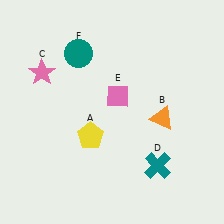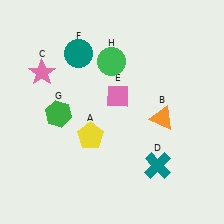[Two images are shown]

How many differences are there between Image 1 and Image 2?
There are 2 differences between the two images.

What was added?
A green hexagon (G), a green circle (H) were added in Image 2.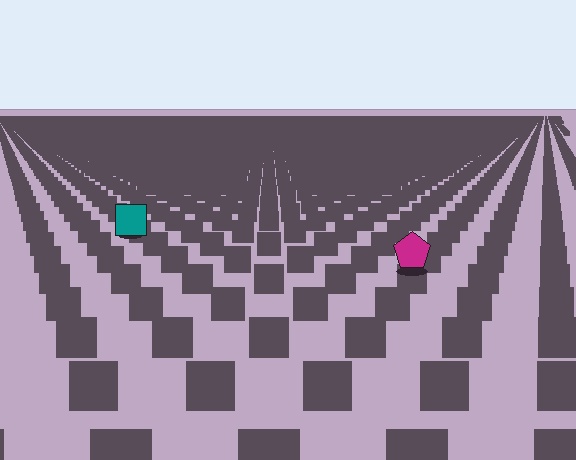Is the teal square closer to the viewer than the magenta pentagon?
No. The magenta pentagon is closer — you can tell from the texture gradient: the ground texture is coarser near it.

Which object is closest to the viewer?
The magenta pentagon is closest. The texture marks near it are larger and more spread out.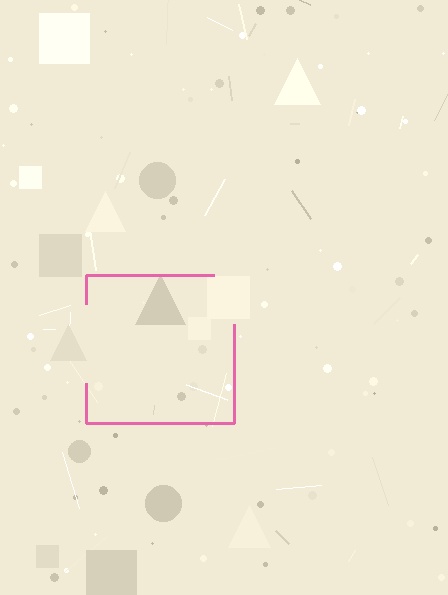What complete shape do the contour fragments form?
The contour fragments form a square.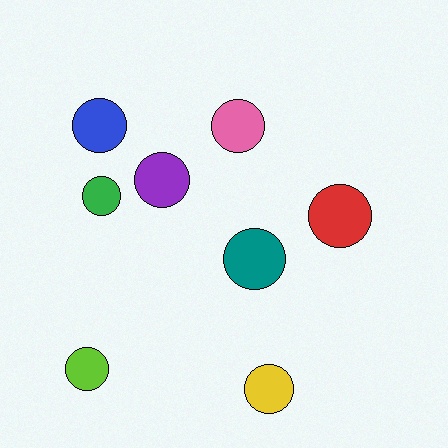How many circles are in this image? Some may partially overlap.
There are 8 circles.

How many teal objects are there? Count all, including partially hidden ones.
There is 1 teal object.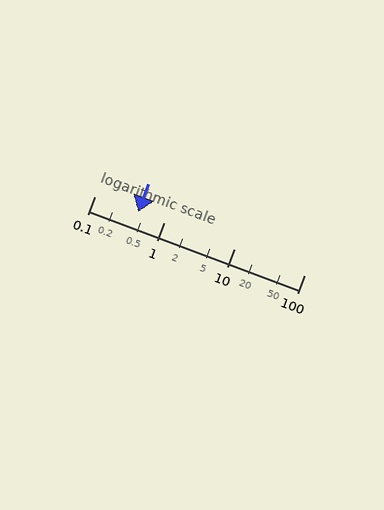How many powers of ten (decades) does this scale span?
The scale spans 3 decades, from 0.1 to 100.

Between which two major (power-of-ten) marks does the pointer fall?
The pointer is between 0.1 and 1.